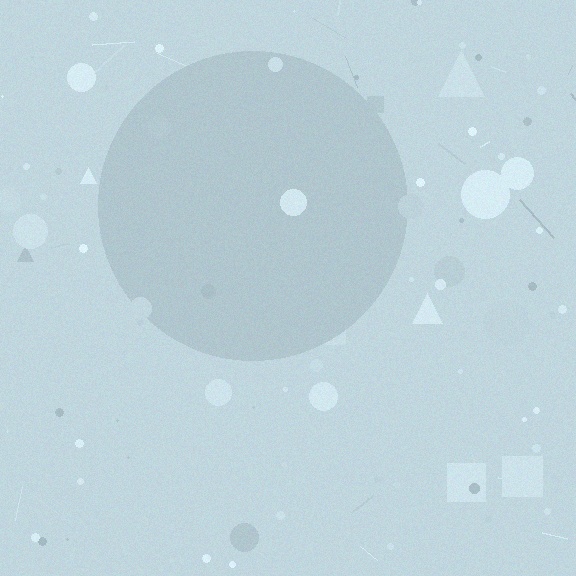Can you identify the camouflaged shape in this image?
The camouflaged shape is a circle.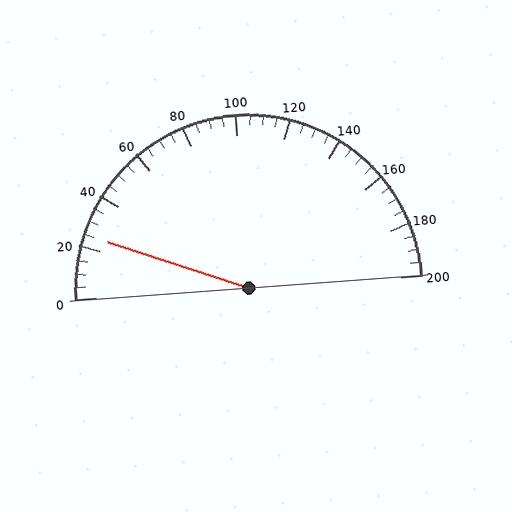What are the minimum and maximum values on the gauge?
The gauge ranges from 0 to 200.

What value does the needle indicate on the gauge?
The needle indicates approximately 25.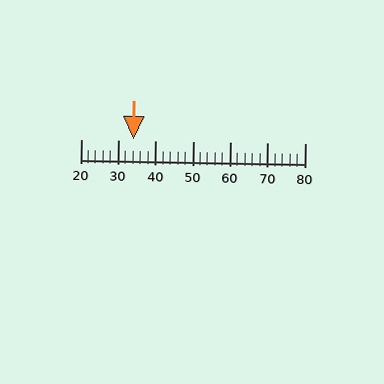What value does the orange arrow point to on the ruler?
The orange arrow points to approximately 34.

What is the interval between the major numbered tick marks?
The major tick marks are spaced 10 units apart.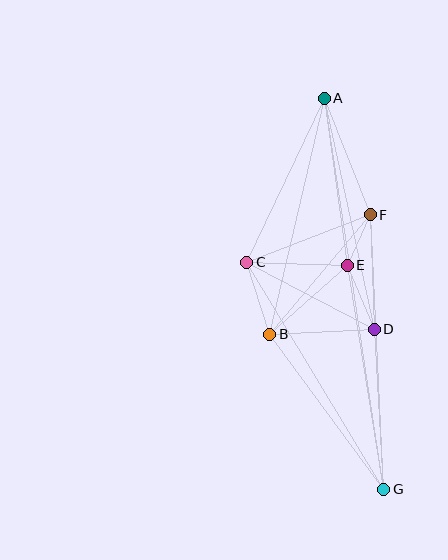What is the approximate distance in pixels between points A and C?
The distance between A and C is approximately 182 pixels.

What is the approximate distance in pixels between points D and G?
The distance between D and G is approximately 160 pixels.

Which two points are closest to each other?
Points E and F are closest to each other.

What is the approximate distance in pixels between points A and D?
The distance between A and D is approximately 236 pixels.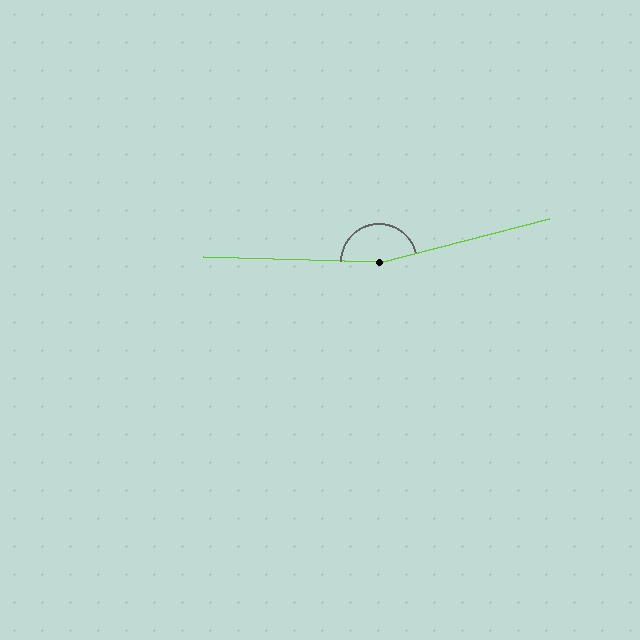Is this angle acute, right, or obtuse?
It is obtuse.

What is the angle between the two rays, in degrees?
Approximately 164 degrees.